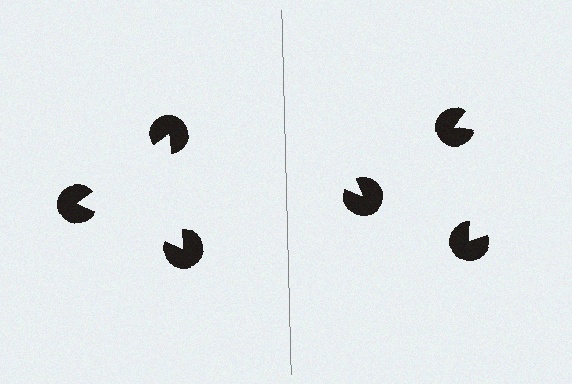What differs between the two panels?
The pac-man discs are positioned identically on both sides; only the wedge orientations differ. On the left they align to a triangle; on the right they are misaligned.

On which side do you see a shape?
An illusory triangle appears on the left side. On the right side the wedge cuts are rotated, so no coherent shape forms.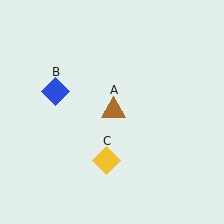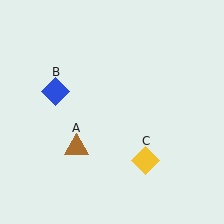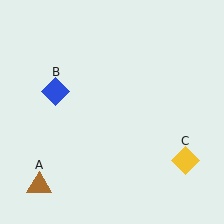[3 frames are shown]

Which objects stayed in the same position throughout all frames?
Blue diamond (object B) remained stationary.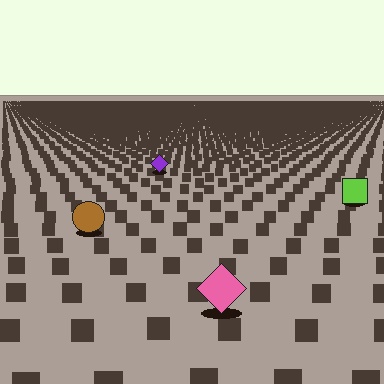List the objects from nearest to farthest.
From nearest to farthest: the pink diamond, the brown circle, the lime square, the purple diamond.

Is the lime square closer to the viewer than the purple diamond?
Yes. The lime square is closer — you can tell from the texture gradient: the ground texture is coarser near it.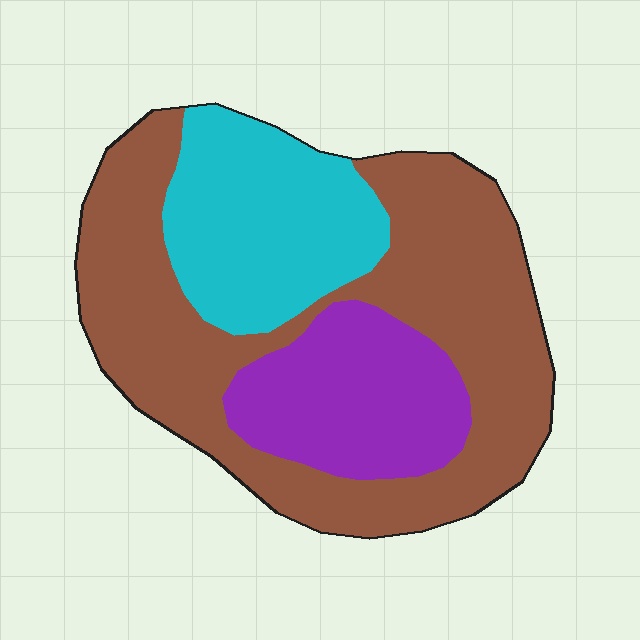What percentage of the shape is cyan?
Cyan covers about 25% of the shape.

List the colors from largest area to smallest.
From largest to smallest: brown, cyan, purple.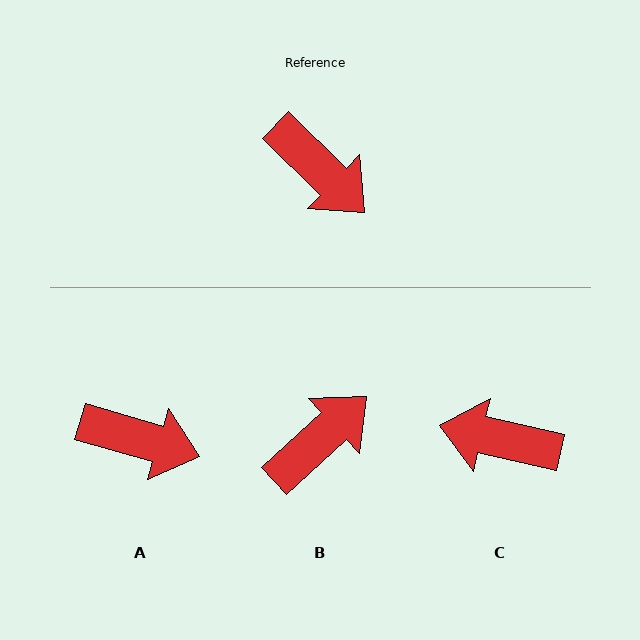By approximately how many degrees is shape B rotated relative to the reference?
Approximately 87 degrees counter-clockwise.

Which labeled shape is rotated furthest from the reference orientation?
C, about 149 degrees away.